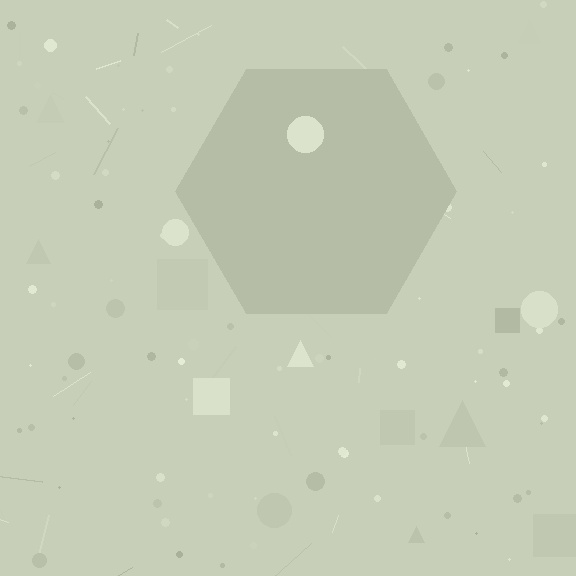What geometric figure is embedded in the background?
A hexagon is embedded in the background.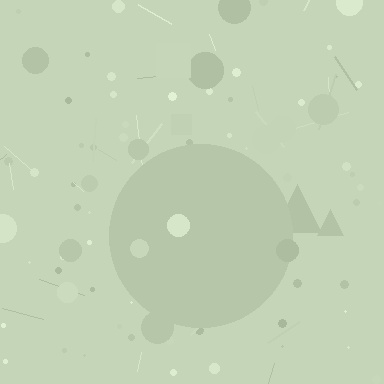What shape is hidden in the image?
A circle is hidden in the image.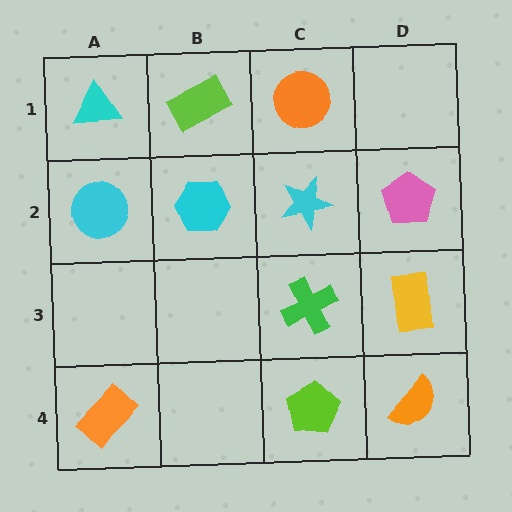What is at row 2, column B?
A cyan hexagon.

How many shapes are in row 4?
3 shapes.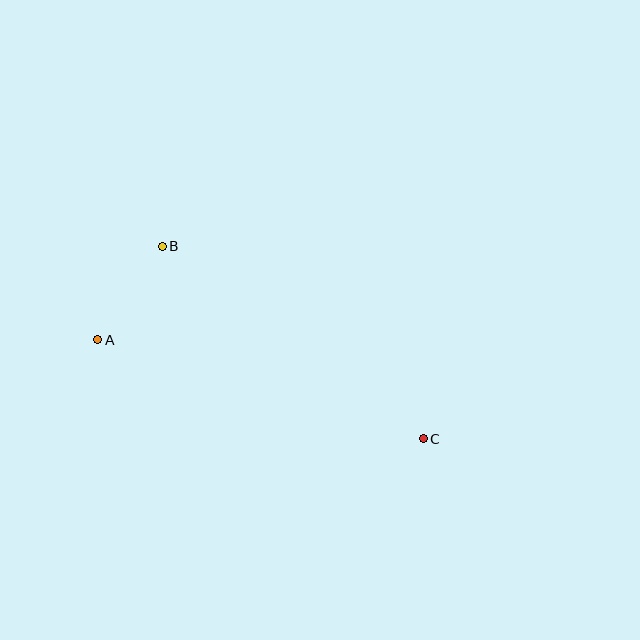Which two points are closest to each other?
Points A and B are closest to each other.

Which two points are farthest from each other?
Points A and C are farthest from each other.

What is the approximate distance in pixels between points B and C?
The distance between B and C is approximately 324 pixels.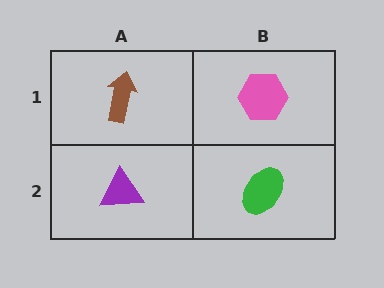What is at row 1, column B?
A pink hexagon.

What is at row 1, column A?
A brown arrow.